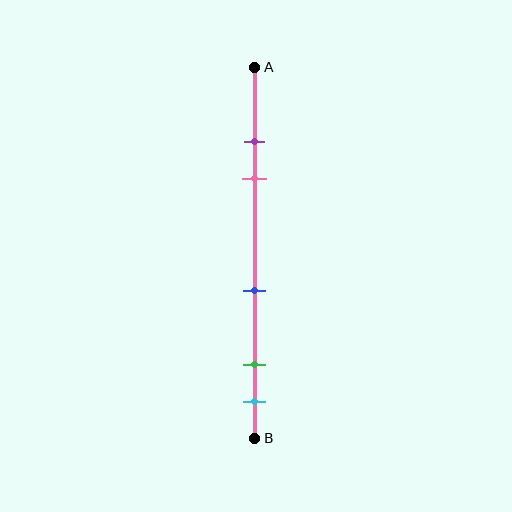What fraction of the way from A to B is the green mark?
The green mark is approximately 80% (0.8) of the way from A to B.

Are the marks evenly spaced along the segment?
No, the marks are not evenly spaced.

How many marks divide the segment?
There are 5 marks dividing the segment.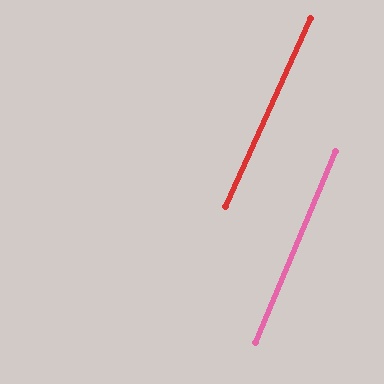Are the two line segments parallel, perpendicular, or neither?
Parallel — their directions differ by only 1.6°.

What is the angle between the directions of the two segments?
Approximately 2 degrees.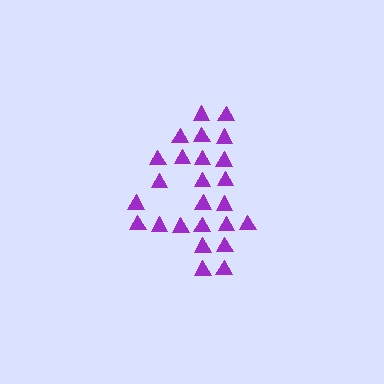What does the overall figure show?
The overall figure shows the digit 4.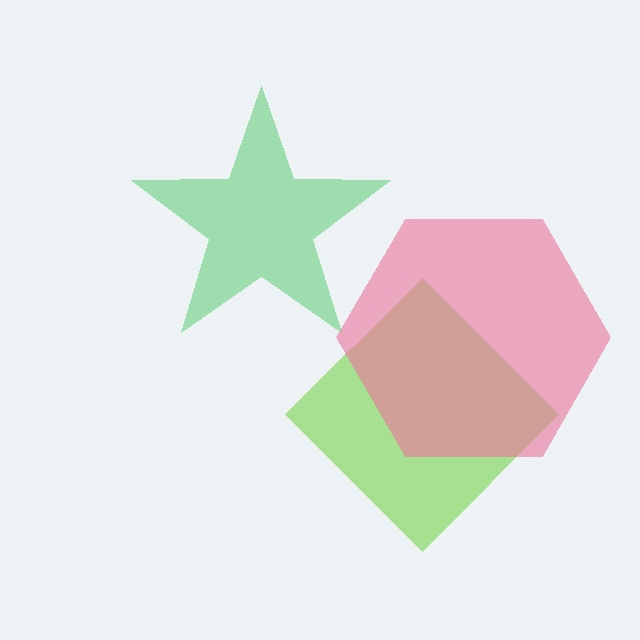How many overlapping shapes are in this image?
There are 3 overlapping shapes in the image.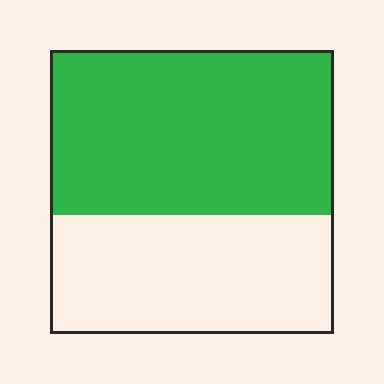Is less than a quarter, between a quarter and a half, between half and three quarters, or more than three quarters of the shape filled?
Between half and three quarters.